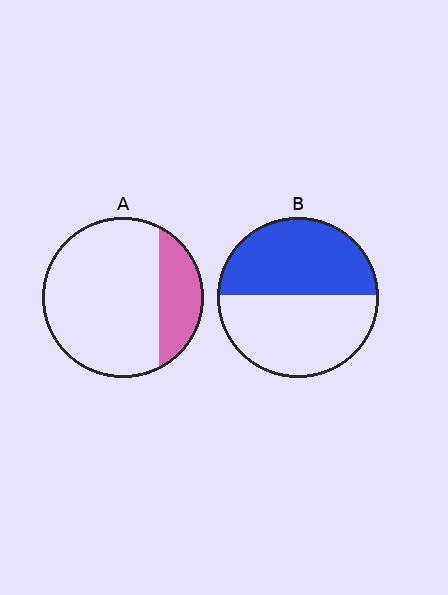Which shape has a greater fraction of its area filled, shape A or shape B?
Shape B.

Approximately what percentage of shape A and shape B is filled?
A is approximately 25% and B is approximately 50%.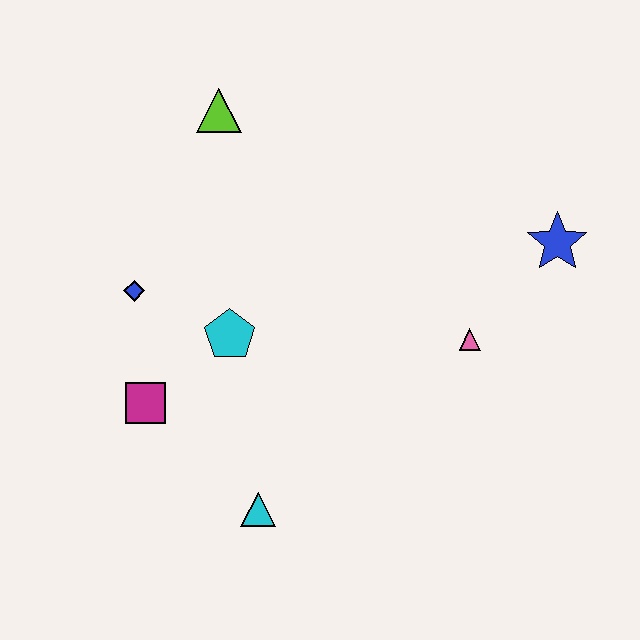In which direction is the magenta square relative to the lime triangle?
The magenta square is below the lime triangle.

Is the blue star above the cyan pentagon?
Yes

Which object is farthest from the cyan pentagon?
The blue star is farthest from the cyan pentagon.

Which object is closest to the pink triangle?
The blue star is closest to the pink triangle.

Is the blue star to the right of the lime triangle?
Yes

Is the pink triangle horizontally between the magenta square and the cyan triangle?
No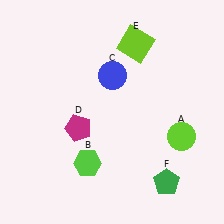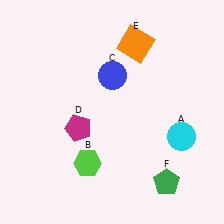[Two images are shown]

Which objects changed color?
A changed from lime to cyan. E changed from lime to orange.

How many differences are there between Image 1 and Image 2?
There are 2 differences between the two images.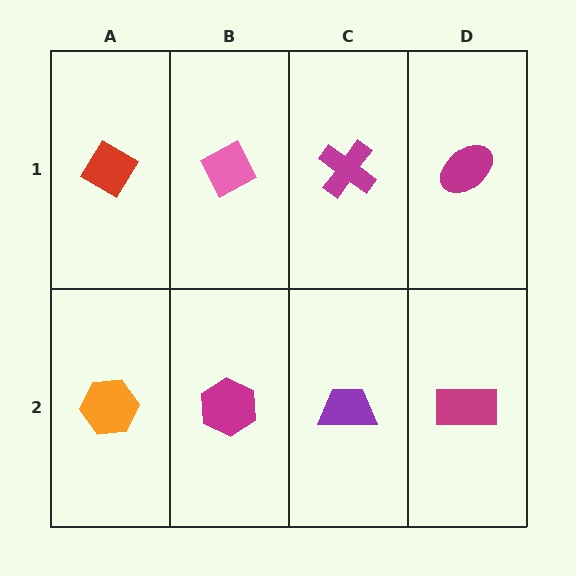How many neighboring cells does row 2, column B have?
3.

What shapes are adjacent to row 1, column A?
An orange hexagon (row 2, column A), a pink diamond (row 1, column B).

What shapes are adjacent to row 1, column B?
A magenta hexagon (row 2, column B), a red diamond (row 1, column A), a magenta cross (row 1, column C).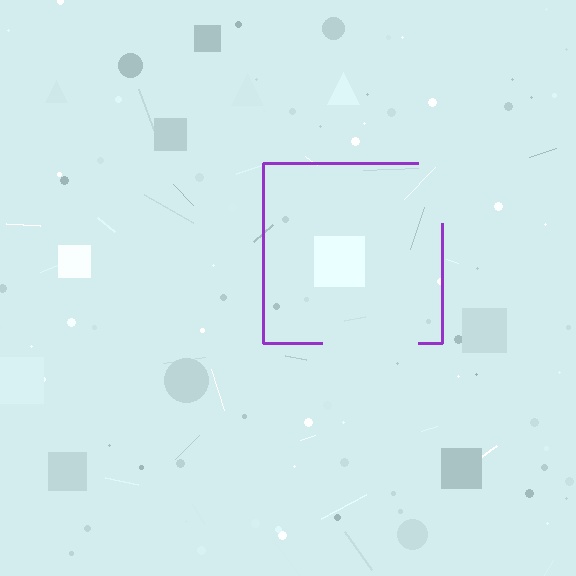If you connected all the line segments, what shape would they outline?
They would outline a square.